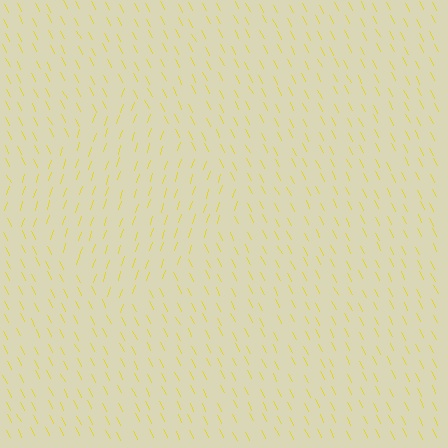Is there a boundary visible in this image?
Yes, there is a texture boundary formed by a change in line orientation.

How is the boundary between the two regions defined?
The boundary is defined purely by a change in line orientation (approximately 45 degrees difference). All lines are the same color and thickness.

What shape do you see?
I see a diamond.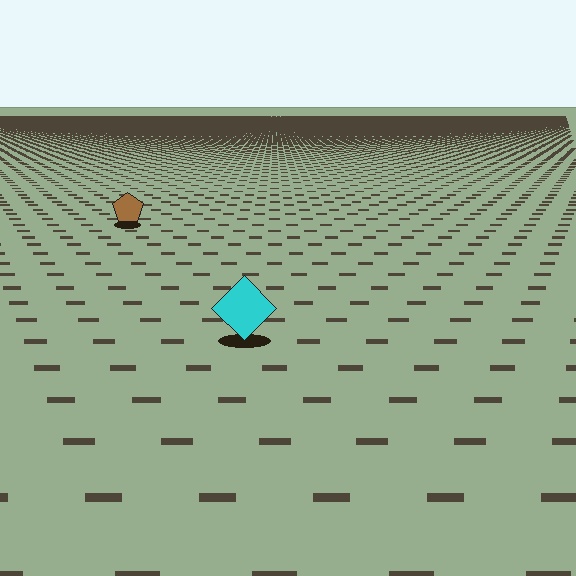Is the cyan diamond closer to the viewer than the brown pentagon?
Yes. The cyan diamond is closer — you can tell from the texture gradient: the ground texture is coarser near it.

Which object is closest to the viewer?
The cyan diamond is closest. The texture marks near it are larger and more spread out.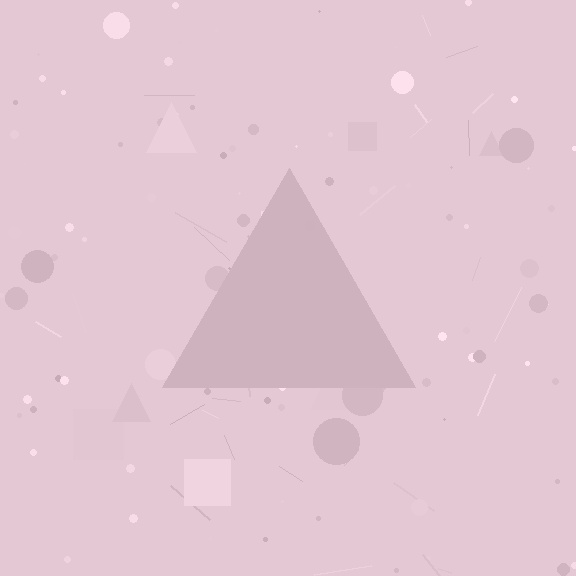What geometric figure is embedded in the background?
A triangle is embedded in the background.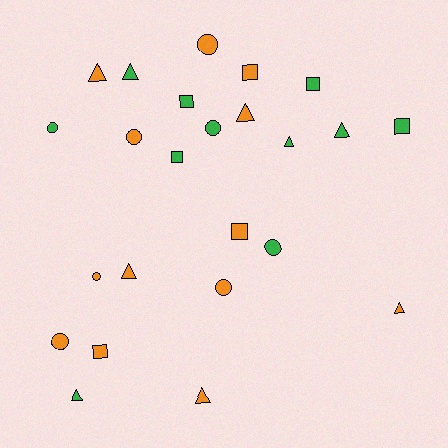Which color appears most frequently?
Orange, with 13 objects.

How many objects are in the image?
There are 24 objects.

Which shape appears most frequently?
Triangle, with 9 objects.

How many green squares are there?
There are 4 green squares.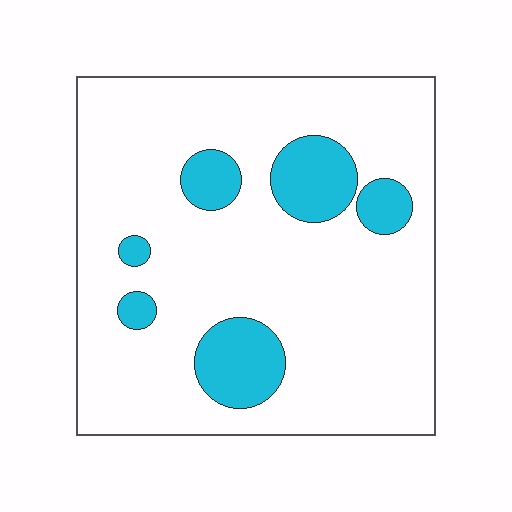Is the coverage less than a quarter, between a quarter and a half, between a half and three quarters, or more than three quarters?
Less than a quarter.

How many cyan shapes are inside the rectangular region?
6.